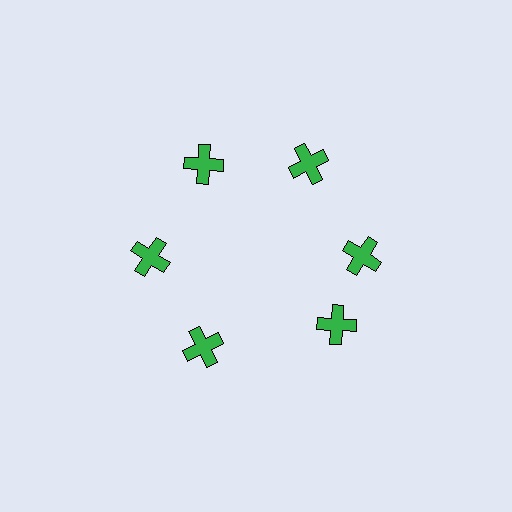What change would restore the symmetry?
The symmetry would be restored by rotating it back into even spacing with its neighbors so that all 6 crosses sit at equal angles and equal distance from the center.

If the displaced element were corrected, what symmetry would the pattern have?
It would have 6-fold rotational symmetry — the pattern would map onto itself every 60 degrees.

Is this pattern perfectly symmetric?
No. The 6 green crosses are arranged in a ring, but one element near the 5 o'clock position is rotated out of alignment along the ring, breaking the 6-fold rotational symmetry.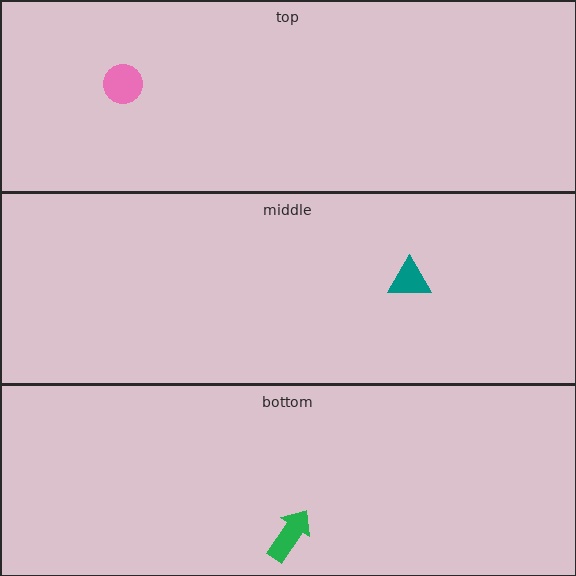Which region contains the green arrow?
The bottom region.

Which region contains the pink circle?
The top region.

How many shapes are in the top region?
1.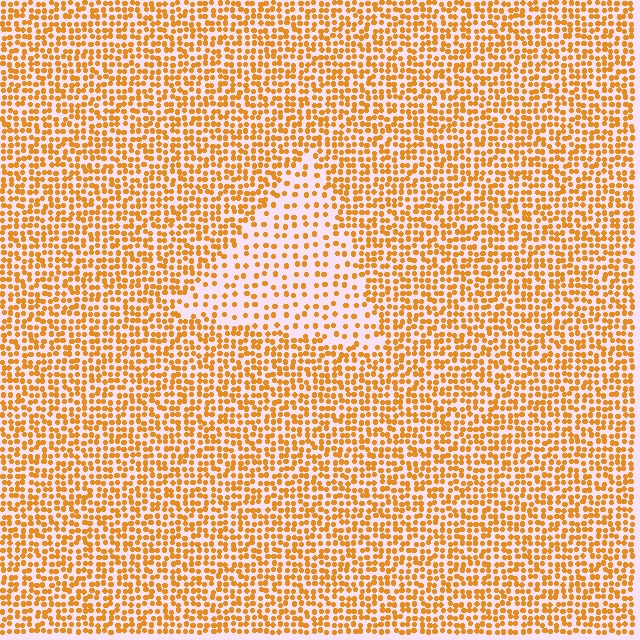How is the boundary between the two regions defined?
The boundary is defined by a change in element density (approximately 2.2x ratio). All elements are the same color, size, and shape.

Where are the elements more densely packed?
The elements are more densely packed outside the triangle boundary.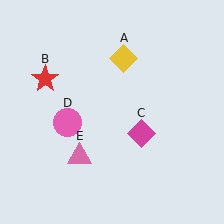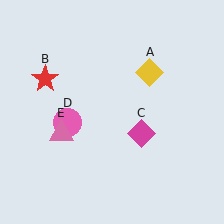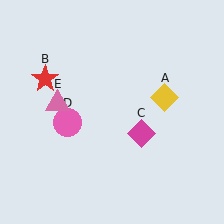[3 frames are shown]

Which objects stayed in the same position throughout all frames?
Red star (object B) and magenta diamond (object C) and pink circle (object D) remained stationary.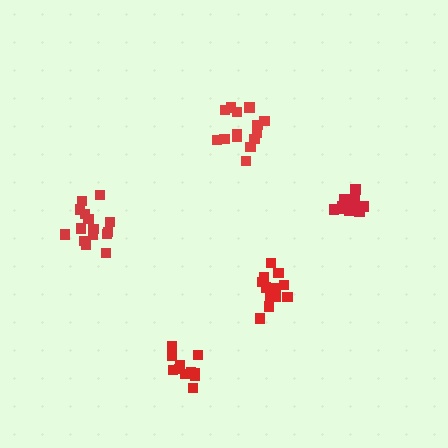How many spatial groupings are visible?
There are 5 spatial groupings.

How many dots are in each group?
Group 1: 15 dots, Group 2: 11 dots, Group 3: 14 dots, Group 4: 15 dots, Group 5: 11 dots (66 total).